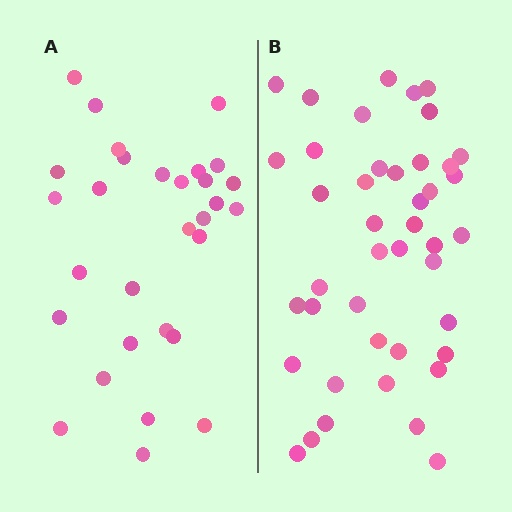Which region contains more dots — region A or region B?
Region B (the right region) has more dots.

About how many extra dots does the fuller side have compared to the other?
Region B has approximately 15 more dots than region A.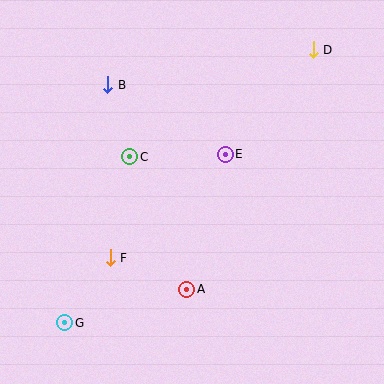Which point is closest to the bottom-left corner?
Point G is closest to the bottom-left corner.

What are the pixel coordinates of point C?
Point C is at (130, 157).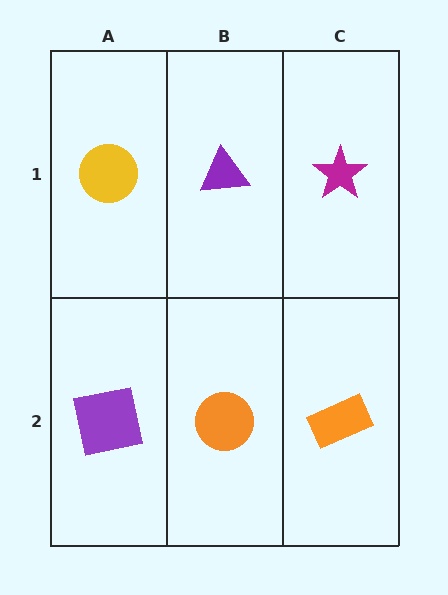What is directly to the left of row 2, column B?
A purple square.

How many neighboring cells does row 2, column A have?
2.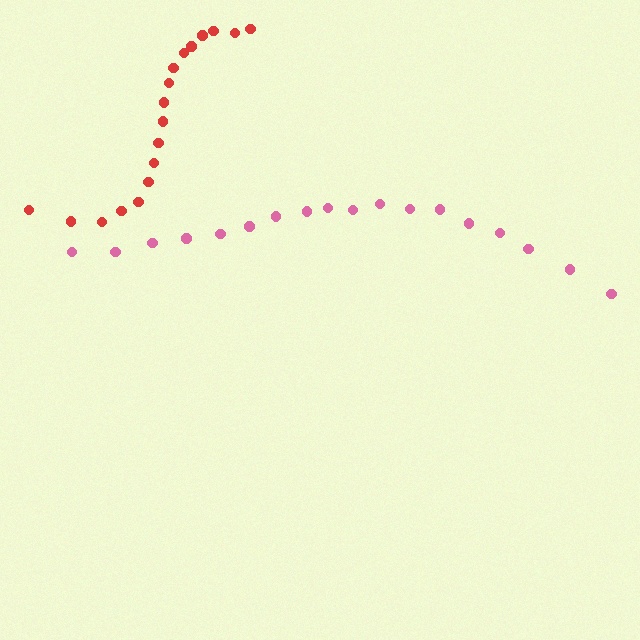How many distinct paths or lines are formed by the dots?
There are 2 distinct paths.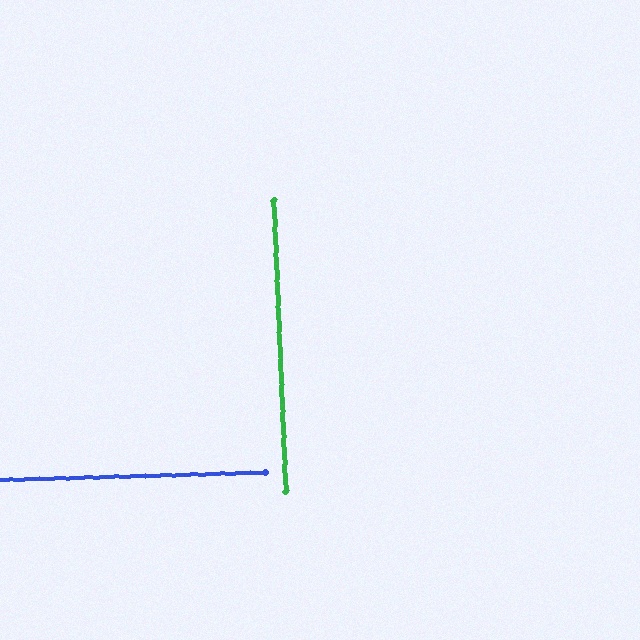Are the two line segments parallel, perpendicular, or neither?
Perpendicular — they meet at approximately 89°.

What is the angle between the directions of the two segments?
Approximately 89 degrees.